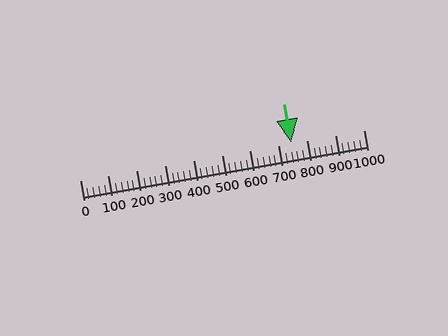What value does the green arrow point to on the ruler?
The green arrow points to approximately 744.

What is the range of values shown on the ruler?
The ruler shows values from 0 to 1000.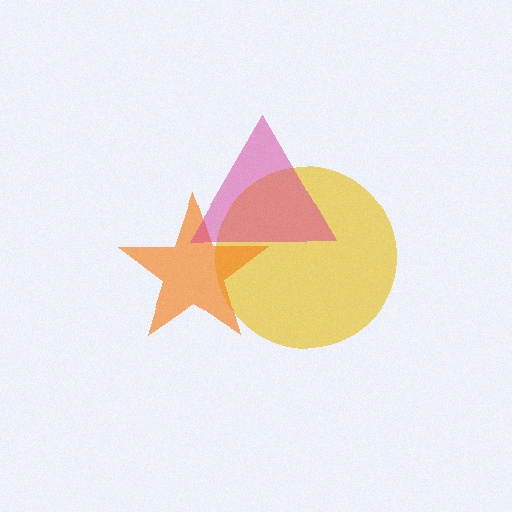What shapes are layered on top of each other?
The layered shapes are: a yellow circle, an orange star, a magenta triangle.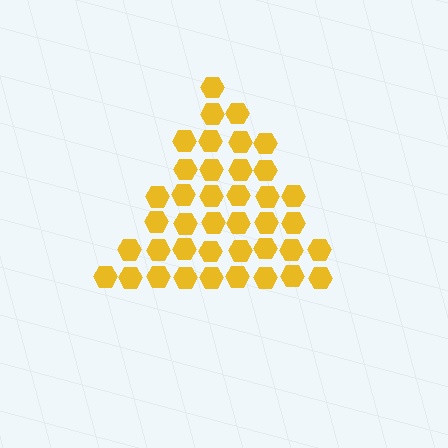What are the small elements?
The small elements are hexagons.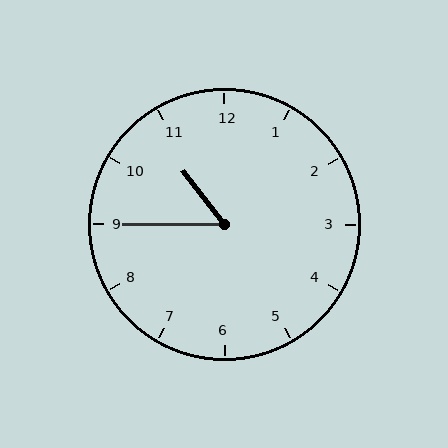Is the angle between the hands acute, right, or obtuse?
It is acute.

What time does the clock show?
10:45.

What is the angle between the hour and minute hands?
Approximately 52 degrees.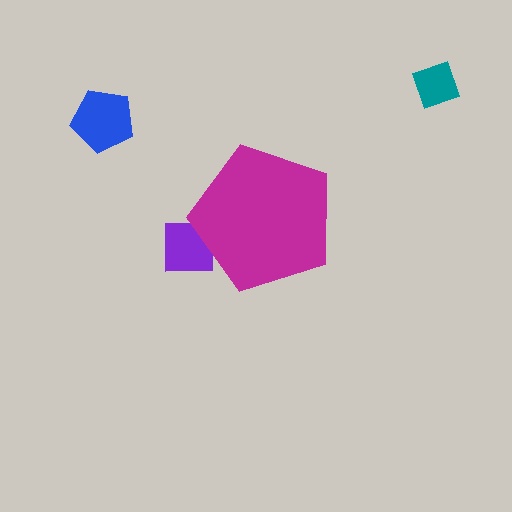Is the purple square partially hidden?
Yes, the purple square is partially hidden behind the magenta pentagon.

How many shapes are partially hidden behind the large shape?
1 shape is partially hidden.